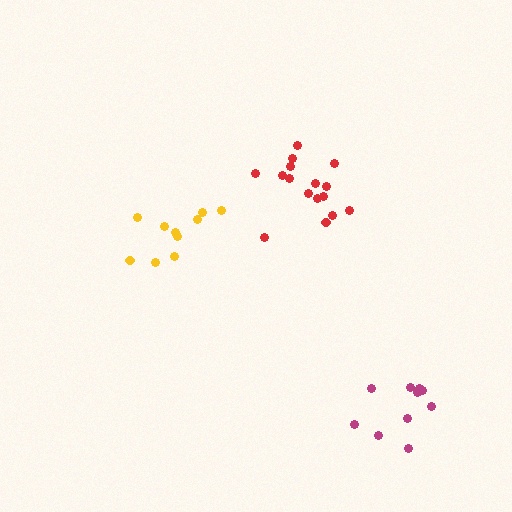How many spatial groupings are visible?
There are 3 spatial groupings.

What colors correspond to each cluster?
The clusters are colored: red, magenta, yellow.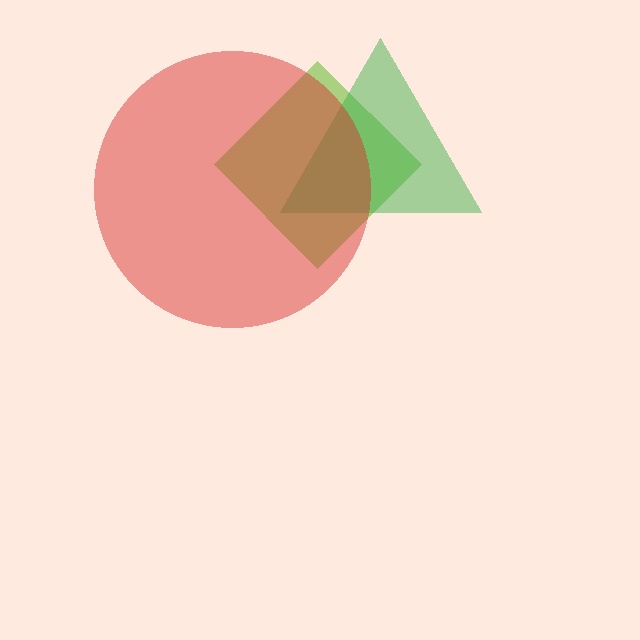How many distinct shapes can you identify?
There are 3 distinct shapes: a lime diamond, a green triangle, a red circle.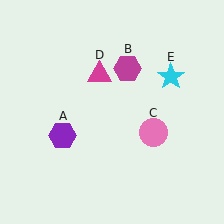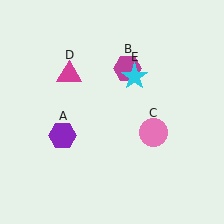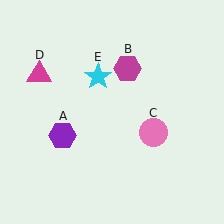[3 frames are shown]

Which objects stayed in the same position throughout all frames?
Purple hexagon (object A) and magenta hexagon (object B) and pink circle (object C) remained stationary.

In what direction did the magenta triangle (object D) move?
The magenta triangle (object D) moved left.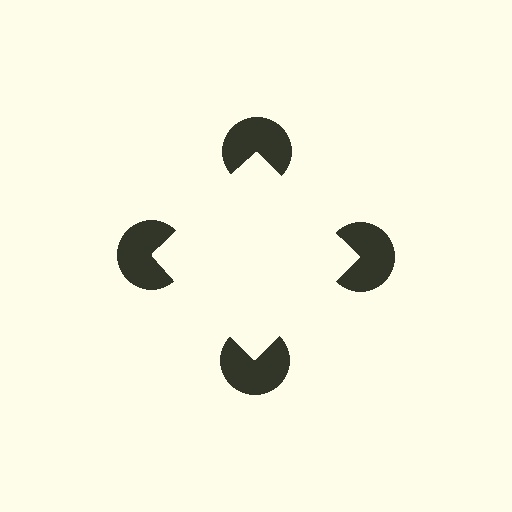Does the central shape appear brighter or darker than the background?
It typically appears slightly brighter than the background, even though no actual brightness change is drawn.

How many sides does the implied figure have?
4 sides.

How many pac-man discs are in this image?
There are 4 — one at each vertex of the illusory square.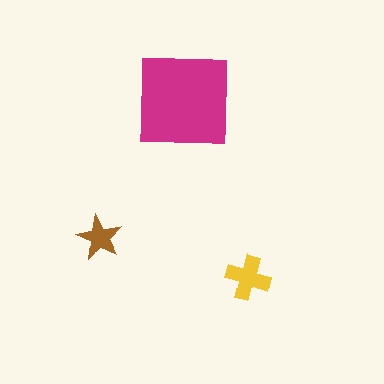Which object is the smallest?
The brown star.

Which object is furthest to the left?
The brown star is leftmost.